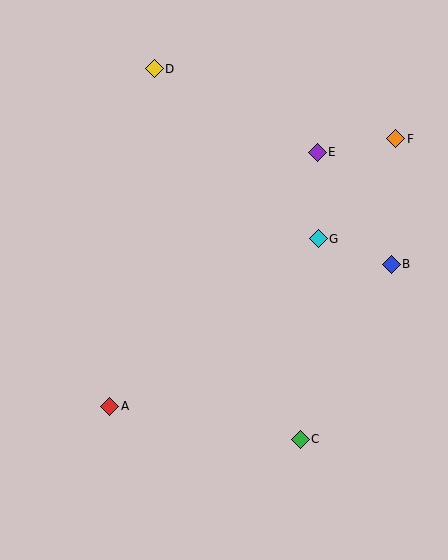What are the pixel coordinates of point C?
Point C is at (300, 439).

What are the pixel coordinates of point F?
Point F is at (396, 139).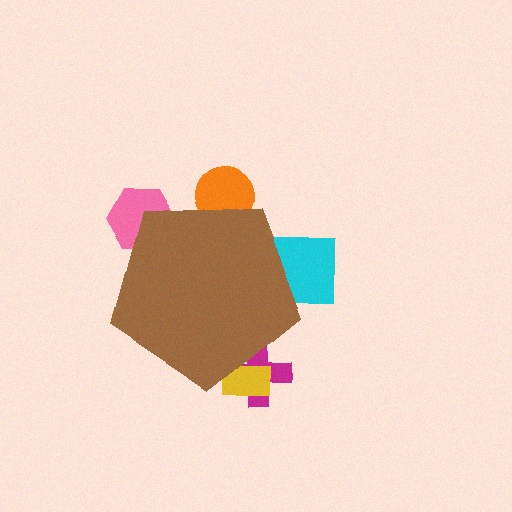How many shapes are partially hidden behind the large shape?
5 shapes are partially hidden.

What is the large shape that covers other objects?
A brown pentagon.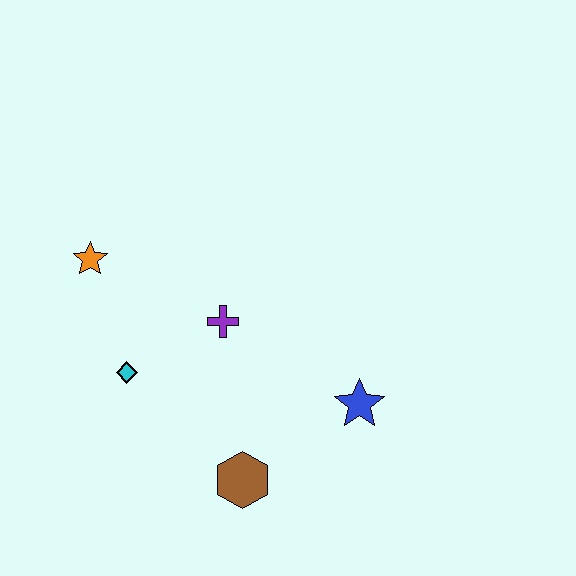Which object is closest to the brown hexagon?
The blue star is closest to the brown hexagon.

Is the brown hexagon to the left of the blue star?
Yes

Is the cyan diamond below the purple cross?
Yes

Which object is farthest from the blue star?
The orange star is farthest from the blue star.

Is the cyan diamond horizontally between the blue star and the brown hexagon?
No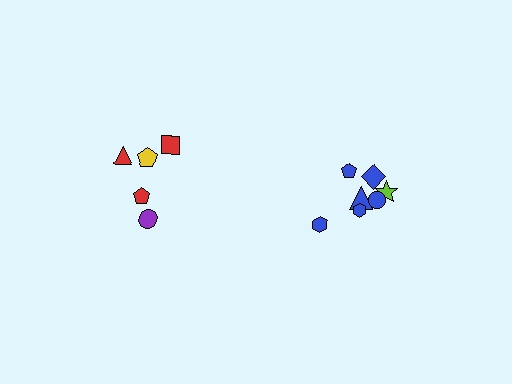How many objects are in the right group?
There are 7 objects.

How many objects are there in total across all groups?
There are 12 objects.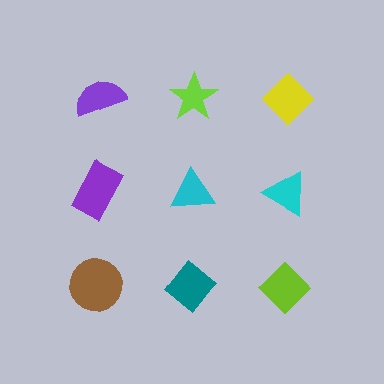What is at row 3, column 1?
A brown circle.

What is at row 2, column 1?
A purple rectangle.